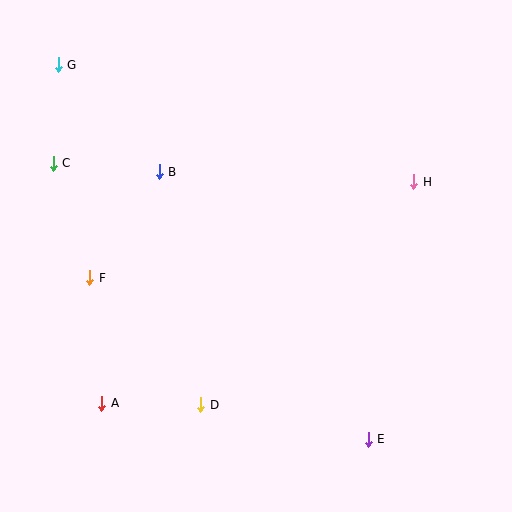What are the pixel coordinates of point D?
Point D is at (201, 405).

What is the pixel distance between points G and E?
The distance between G and E is 486 pixels.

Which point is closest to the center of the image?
Point B at (159, 172) is closest to the center.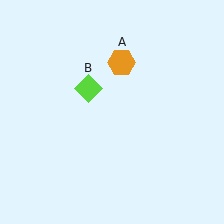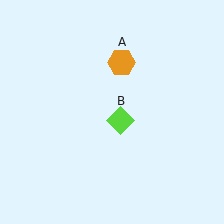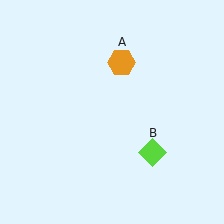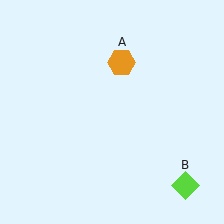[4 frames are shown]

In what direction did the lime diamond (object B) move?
The lime diamond (object B) moved down and to the right.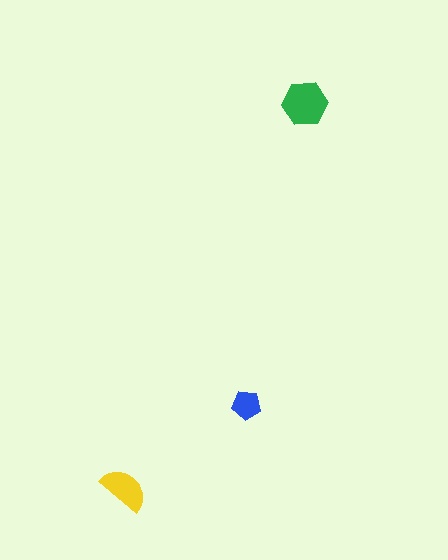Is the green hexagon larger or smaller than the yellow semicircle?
Larger.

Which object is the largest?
The green hexagon.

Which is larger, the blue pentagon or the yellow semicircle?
The yellow semicircle.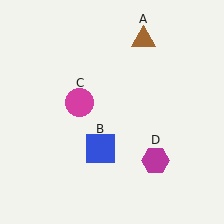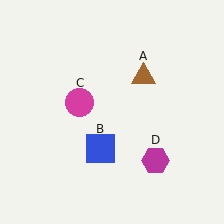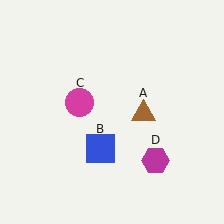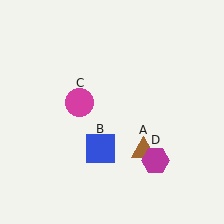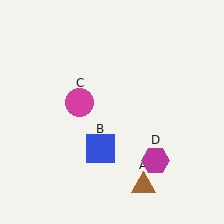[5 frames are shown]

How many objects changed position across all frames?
1 object changed position: brown triangle (object A).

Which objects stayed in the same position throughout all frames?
Blue square (object B) and magenta circle (object C) and magenta hexagon (object D) remained stationary.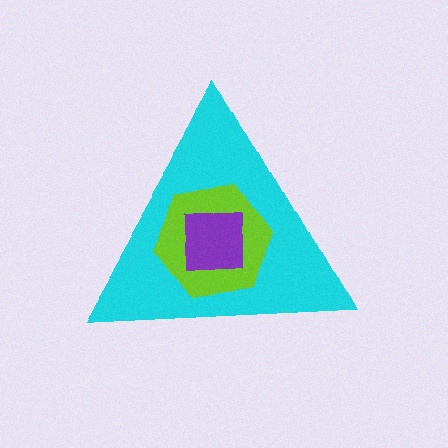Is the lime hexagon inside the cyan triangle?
Yes.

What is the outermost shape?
The cyan triangle.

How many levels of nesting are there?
3.